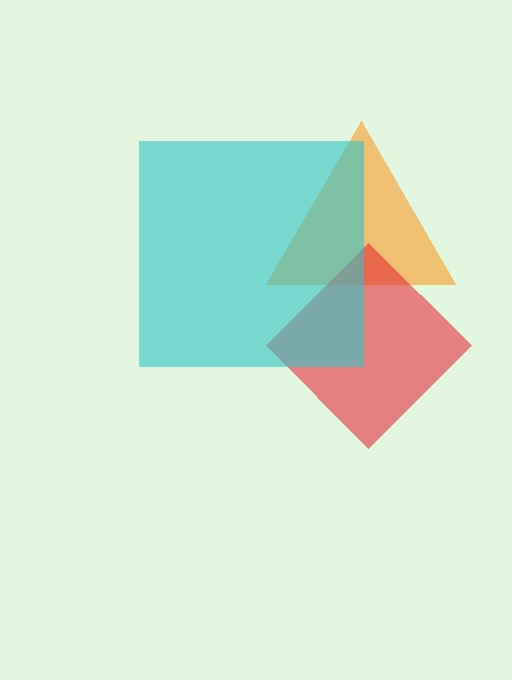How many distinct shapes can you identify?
There are 3 distinct shapes: an orange triangle, a red diamond, a cyan square.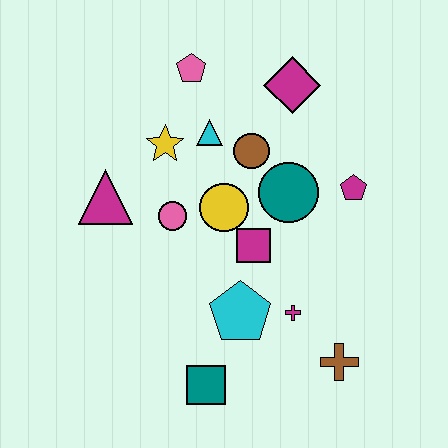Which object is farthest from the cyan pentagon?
The pink pentagon is farthest from the cyan pentagon.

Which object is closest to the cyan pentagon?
The magenta cross is closest to the cyan pentagon.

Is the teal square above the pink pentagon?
No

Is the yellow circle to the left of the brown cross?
Yes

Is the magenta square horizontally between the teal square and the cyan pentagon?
No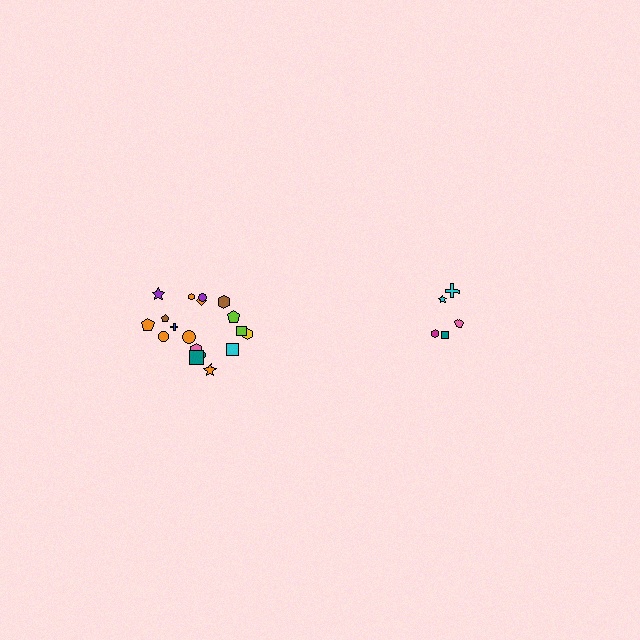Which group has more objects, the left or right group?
The left group.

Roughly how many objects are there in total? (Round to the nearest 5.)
Roughly 25 objects in total.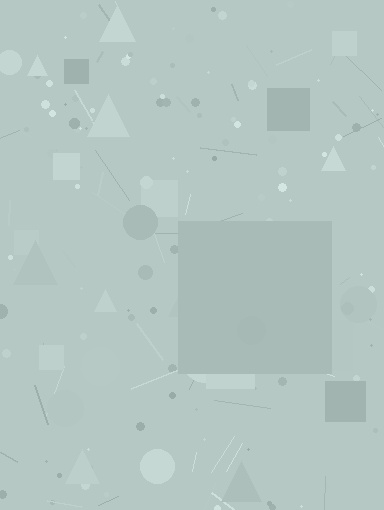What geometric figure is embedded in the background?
A square is embedded in the background.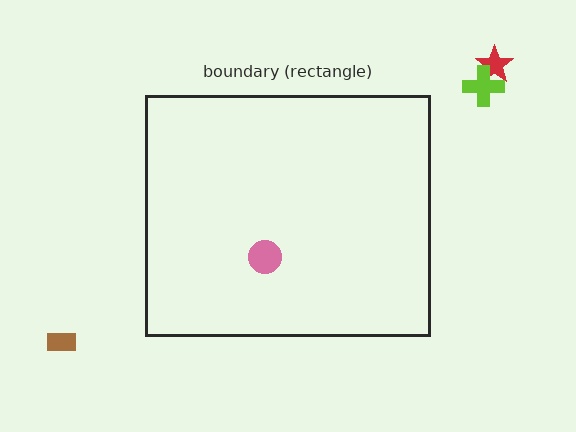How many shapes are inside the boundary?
1 inside, 3 outside.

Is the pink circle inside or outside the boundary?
Inside.